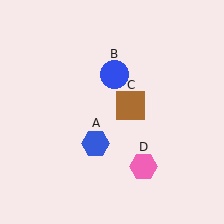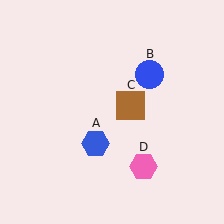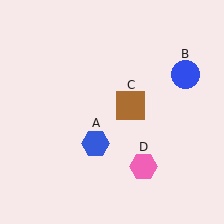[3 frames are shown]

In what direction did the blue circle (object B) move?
The blue circle (object B) moved right.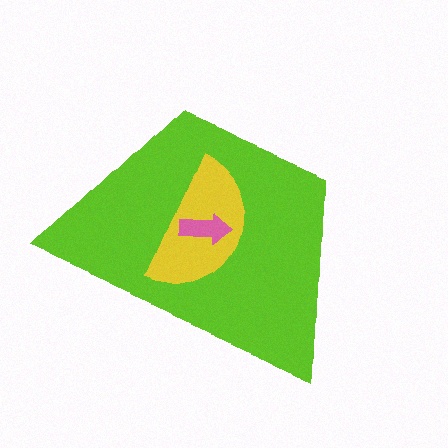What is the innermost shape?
The pink arrow.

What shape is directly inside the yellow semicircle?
The pink arrow.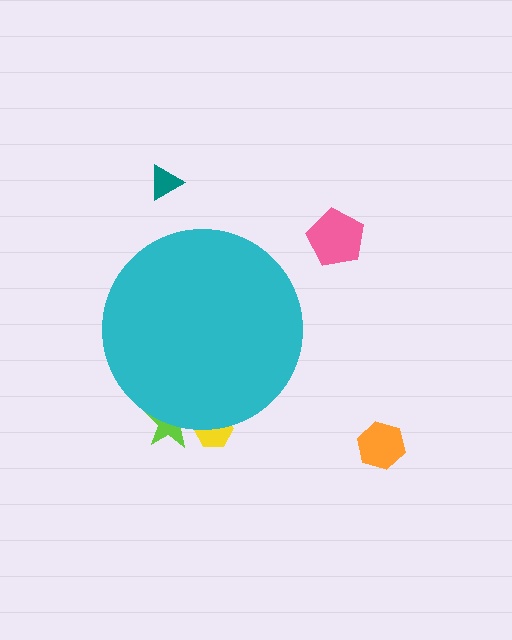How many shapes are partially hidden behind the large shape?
2 shapes are partially hidden.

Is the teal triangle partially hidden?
No, the teal triangle is fully visible.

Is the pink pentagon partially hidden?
No, the pink pentagon is fully visible.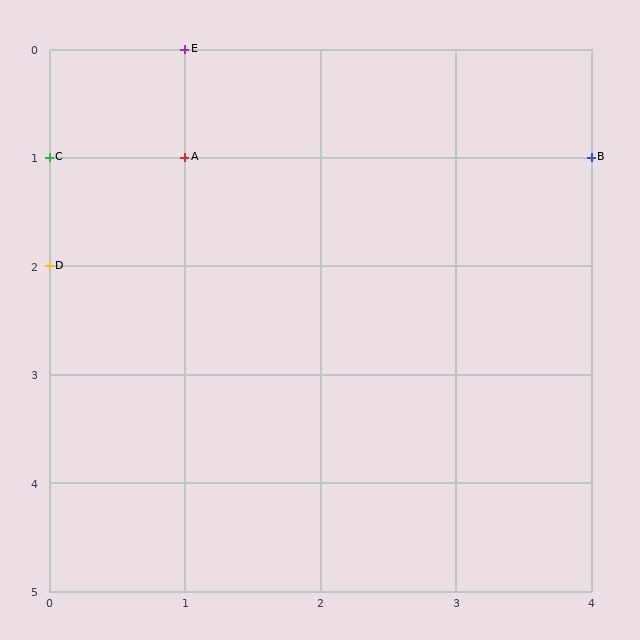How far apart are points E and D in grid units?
Points E and D are 1 column and 2 rows apart (about 2.2 grid units diagonally).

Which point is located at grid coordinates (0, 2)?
Point D is at (0, 2).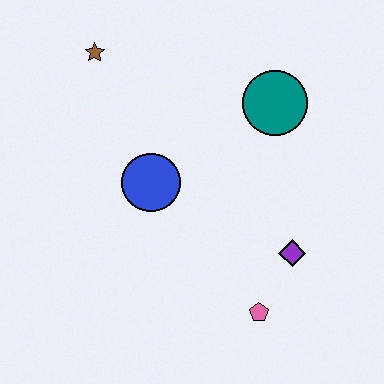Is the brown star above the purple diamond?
Yes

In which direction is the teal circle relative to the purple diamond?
The teal circle is above the purple diamond.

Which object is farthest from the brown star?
The pink pentagon is farthest from the brown star.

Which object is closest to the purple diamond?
The pink pentagon is closest to the purple diamond.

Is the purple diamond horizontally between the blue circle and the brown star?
No